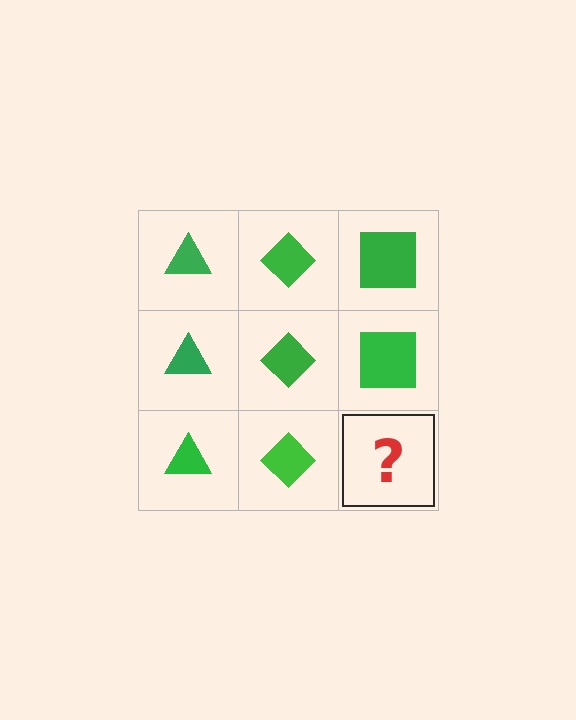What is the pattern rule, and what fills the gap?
The rule is that each column has a consistent shape. The gap should be filled with a green square.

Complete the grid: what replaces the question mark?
The question mark should be replaced with a green square.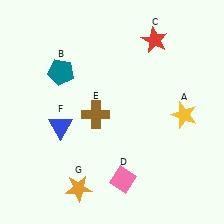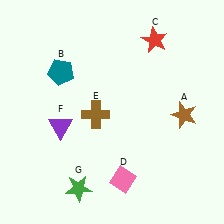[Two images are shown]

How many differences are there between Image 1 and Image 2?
There are 3 differences between the two images.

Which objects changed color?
A changed from yellow to brown. F changed from blue to purple. G changed from orange to green.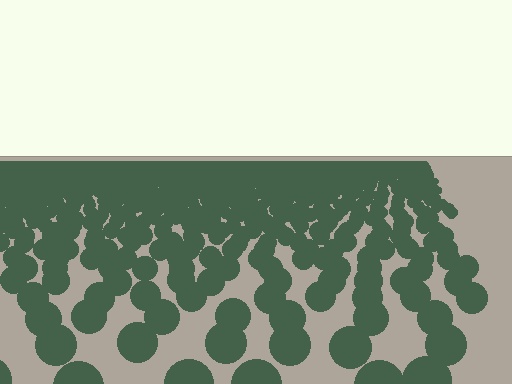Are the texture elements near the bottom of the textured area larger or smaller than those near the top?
Larger. Near the bottom, elements are closer to the viewer and appear at a bigger on-screen size.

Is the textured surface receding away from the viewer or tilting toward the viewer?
The surface is receding away from the viewer. Texture elements get smaller and denser toward the top.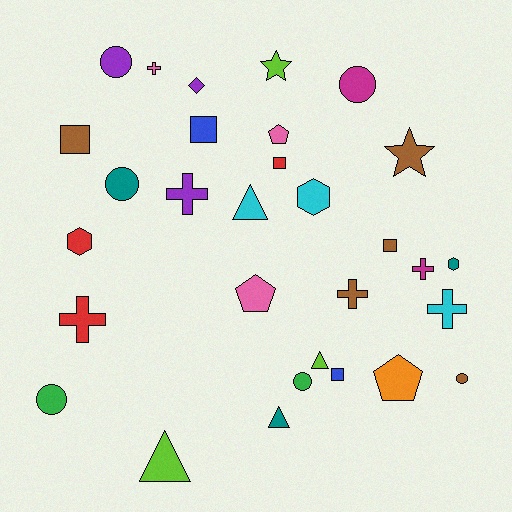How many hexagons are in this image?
There are 3 hexagons.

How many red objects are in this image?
There are 3 red objects.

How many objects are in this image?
There are 30 objects.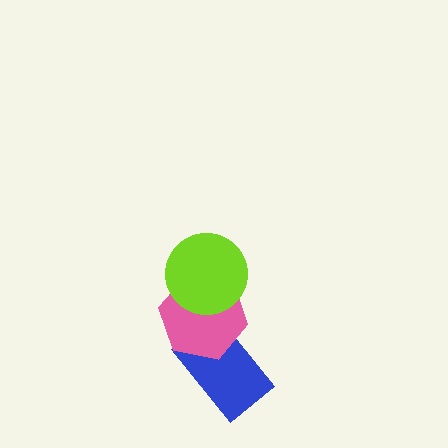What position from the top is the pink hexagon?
The pink hexagon is 2nd from the top.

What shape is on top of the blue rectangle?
The pink hexagon is on top of the blue rectangle.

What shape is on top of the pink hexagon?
The lime circle is on top of the pink hexagon.